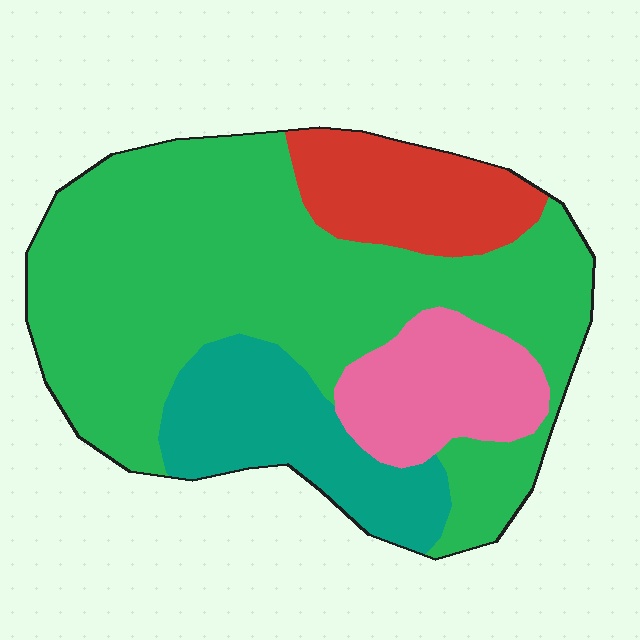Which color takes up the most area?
Green, at roughly 60%.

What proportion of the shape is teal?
Teal takes up about one sixth (1/6) of the shape.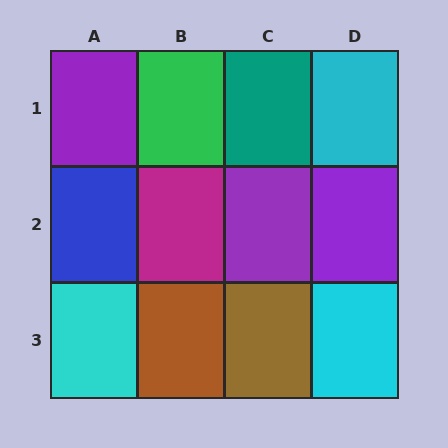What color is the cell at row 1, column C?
Teal.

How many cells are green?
1 cell is green.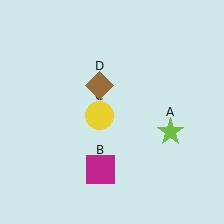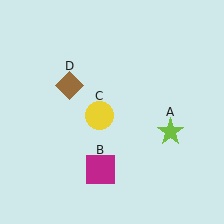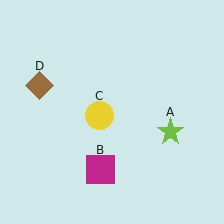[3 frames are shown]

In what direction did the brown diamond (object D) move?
The brown diamond (object D) moved left.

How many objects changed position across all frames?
1 object changed position: brown diamond (object D).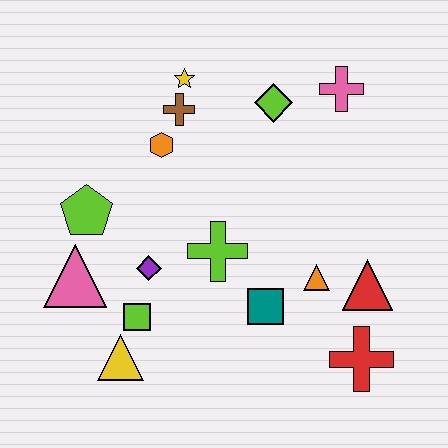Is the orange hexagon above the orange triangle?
Yes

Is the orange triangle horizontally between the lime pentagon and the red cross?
Yes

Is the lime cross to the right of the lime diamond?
No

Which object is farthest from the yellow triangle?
The pink cross is farthest from the yellow triangle.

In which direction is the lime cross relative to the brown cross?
The lime cross is below the brown cross.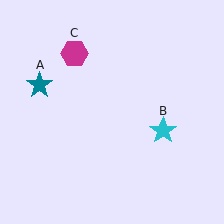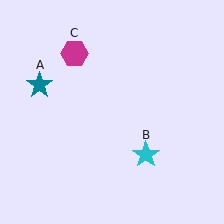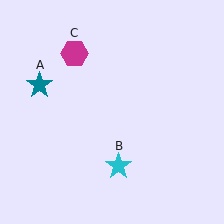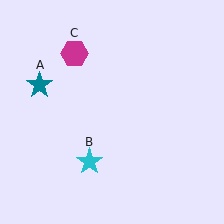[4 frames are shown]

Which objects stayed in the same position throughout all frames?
Teal star (object A) and magenta hexagon (object C) remained stationary.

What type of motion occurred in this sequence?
The cyan star (object B) rotated clockwise around the center of the scene.